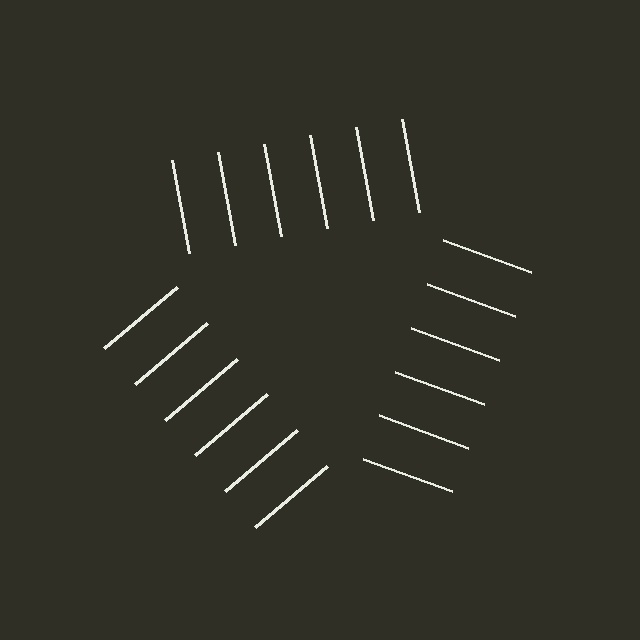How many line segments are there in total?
18 — 6 along each of the 3 edges.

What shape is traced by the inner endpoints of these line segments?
An illusory triangle — the line segments terminate on its edges but no continuous stroke is drawn.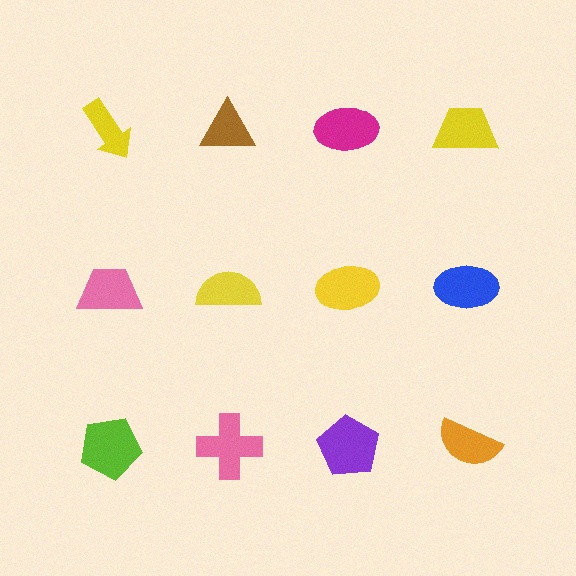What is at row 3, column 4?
An orange semicircle.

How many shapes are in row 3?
4 shapes.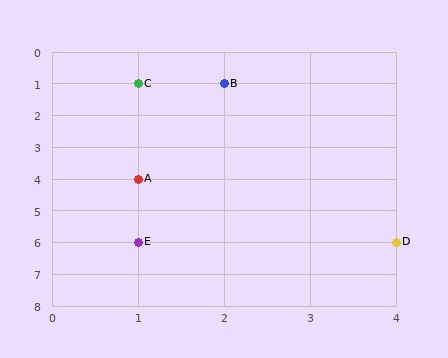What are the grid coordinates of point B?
Point B is at grid coordinates (2, 1).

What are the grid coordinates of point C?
Point C is at grid coordinates (1, 1).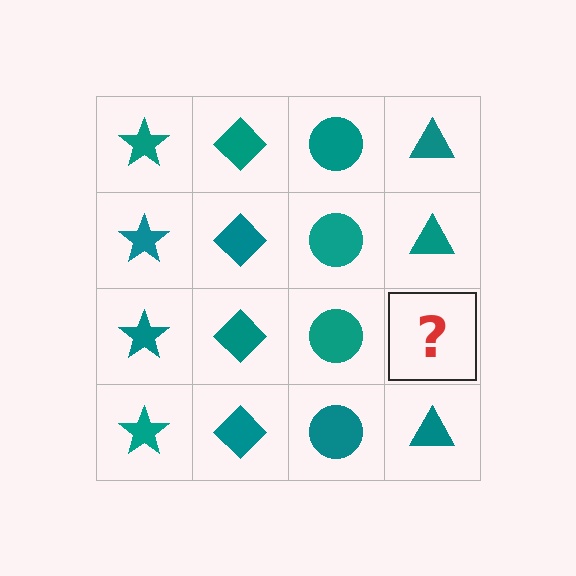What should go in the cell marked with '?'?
The missing cell should contain a teal triangle.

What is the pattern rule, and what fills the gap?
The rule is that each column has a consistent shape. The gap should be filled with a teal triangle.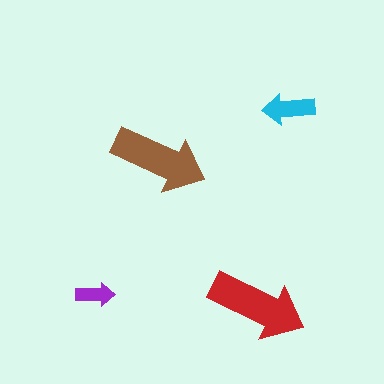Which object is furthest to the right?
The cyan arrow is rightmost.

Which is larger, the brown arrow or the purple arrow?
The brown one.